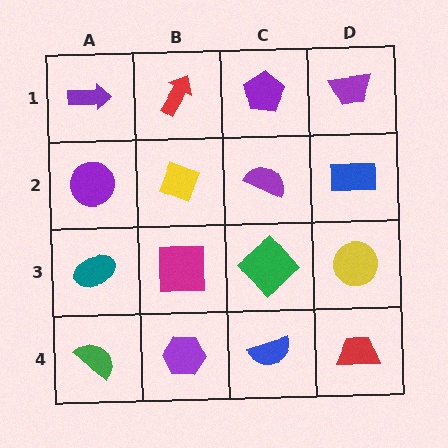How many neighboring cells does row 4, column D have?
2.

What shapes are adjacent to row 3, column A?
A purple circle (row 2, column A), a green semicircle (row 4, column A), a magenta square (row 3, column B).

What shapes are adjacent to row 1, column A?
A purple circle (row 2, column A), a red arrow (row 1, column B).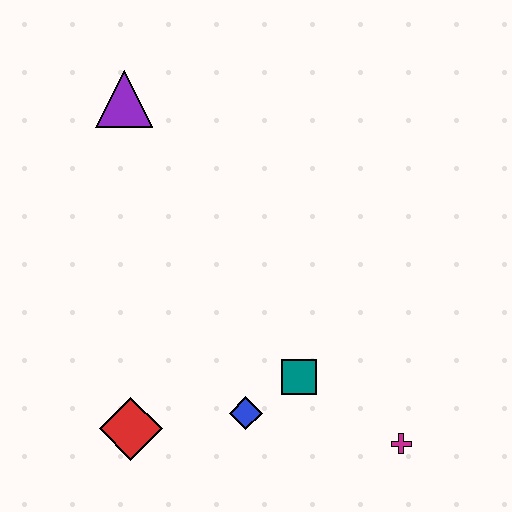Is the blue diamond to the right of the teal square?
No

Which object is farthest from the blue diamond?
The purple triangle is farthest from the blue diamond.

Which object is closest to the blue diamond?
The teal square is closest to the blue diamond.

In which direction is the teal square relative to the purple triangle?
The teal square is below the purple triangle.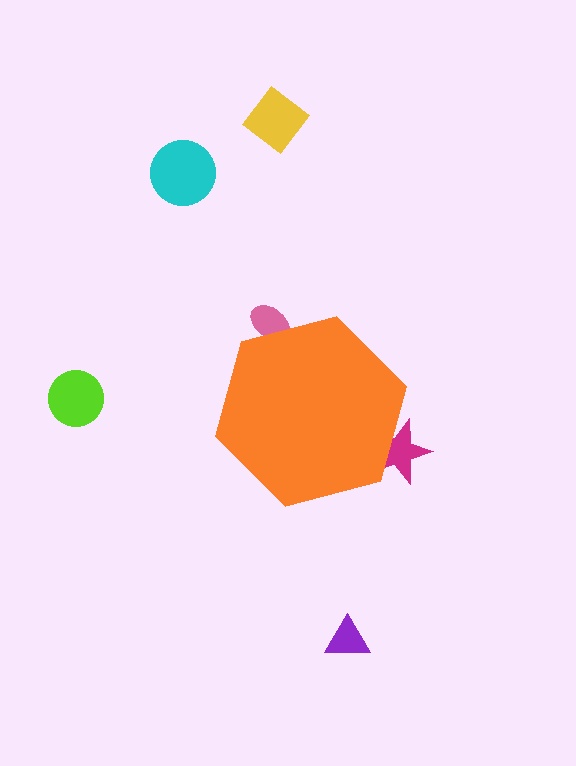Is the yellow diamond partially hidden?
No, the yellow diamond is fully visible.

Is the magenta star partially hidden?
Yes, the magenta star is partially hidden behind the orange hexagon.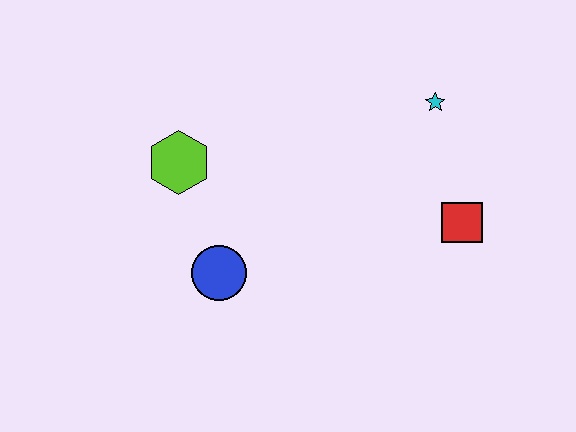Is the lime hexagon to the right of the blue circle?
No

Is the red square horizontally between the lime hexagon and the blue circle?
No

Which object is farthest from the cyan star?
The blue circle is farthest from the cyan star.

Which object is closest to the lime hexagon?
The blue circle is closest to the lime hexagon.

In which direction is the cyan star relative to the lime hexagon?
The cyan star is to the right of the lime hexagon.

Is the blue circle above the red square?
No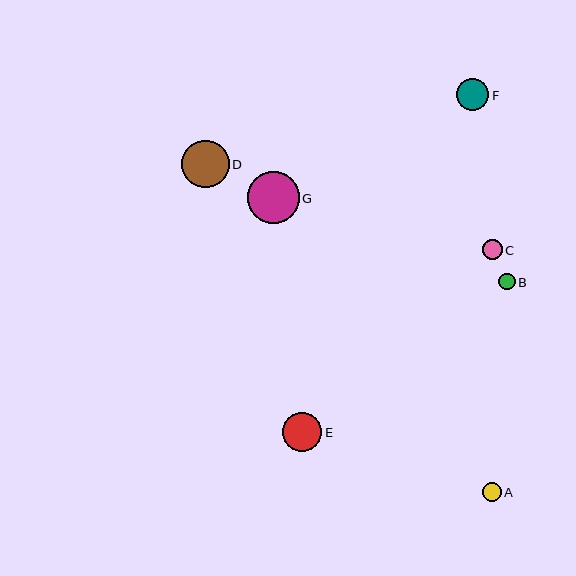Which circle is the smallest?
Circle B is the smallest with a size of approximately 17 pixels.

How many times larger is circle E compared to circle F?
Circle E is approximately 1.2 times the size of circle F.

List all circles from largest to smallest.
From largest to smallest: G, D, E, F, C, A, B.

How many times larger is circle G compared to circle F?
Circle G is approximately 1.6 times the size of circle F.